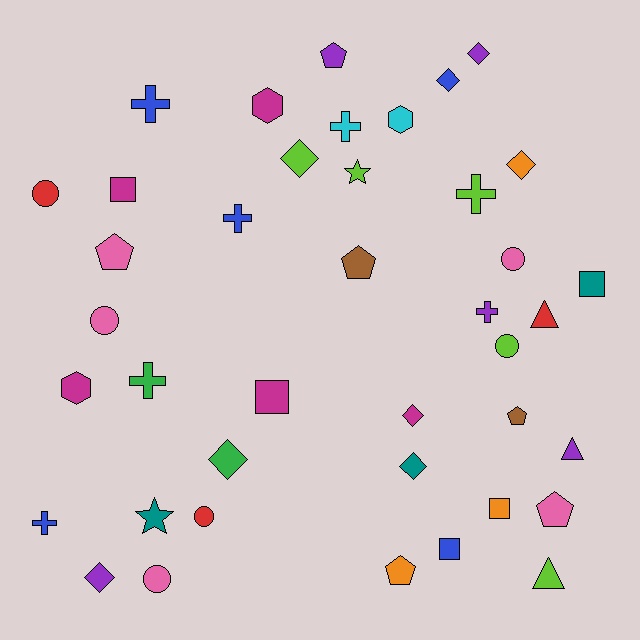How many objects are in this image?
There are 40 objects.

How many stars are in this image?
There are 2 stars.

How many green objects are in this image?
There are 2 green objects.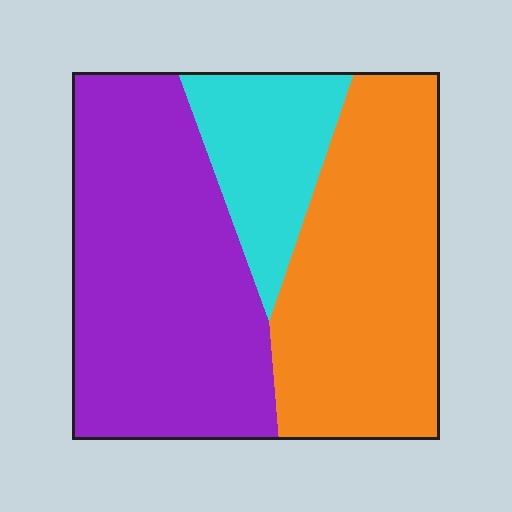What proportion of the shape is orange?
Orange covers about 40% of the shape.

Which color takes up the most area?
Purple, at roughly 45%.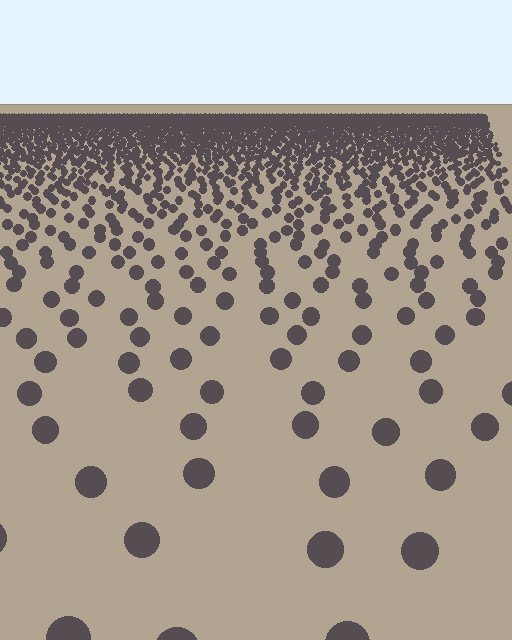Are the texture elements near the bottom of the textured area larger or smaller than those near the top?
Larger. Near the bottom, elements are closer to the viewer and appear at a bigger on-screen size.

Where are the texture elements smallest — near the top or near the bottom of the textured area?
Near the top.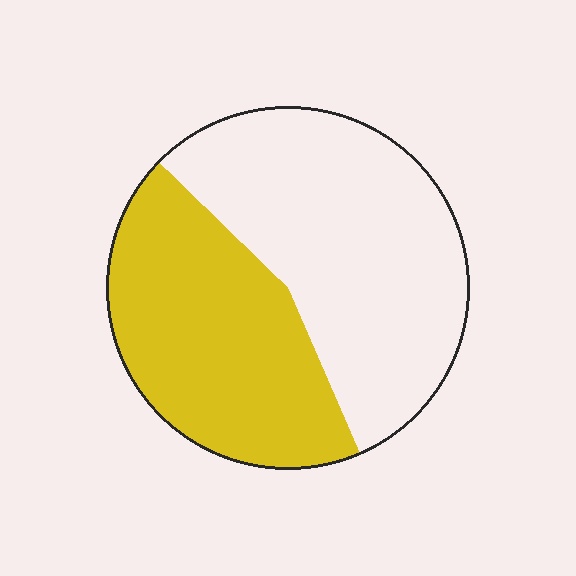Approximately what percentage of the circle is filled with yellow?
Approximately 45%.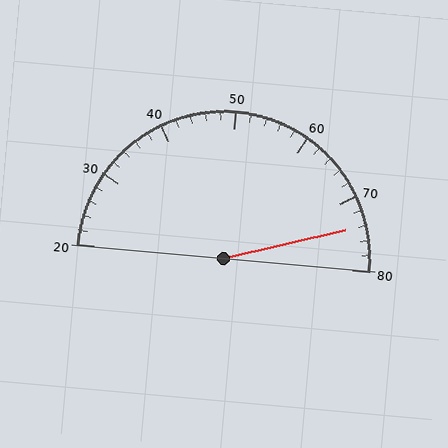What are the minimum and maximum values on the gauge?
The gauge ranges from 20 to 80.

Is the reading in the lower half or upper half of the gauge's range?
The reading is in the upper half of the range (20 to 80).